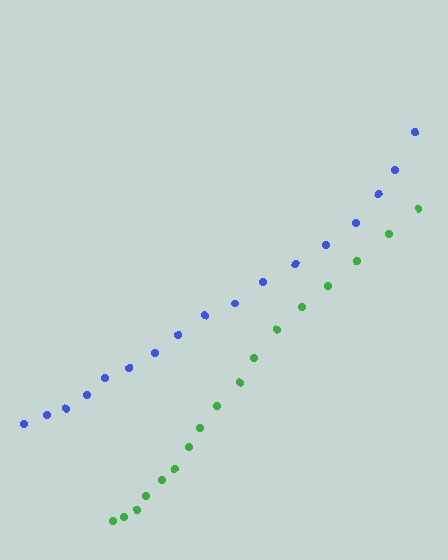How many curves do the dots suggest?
There are 2 distinct paths.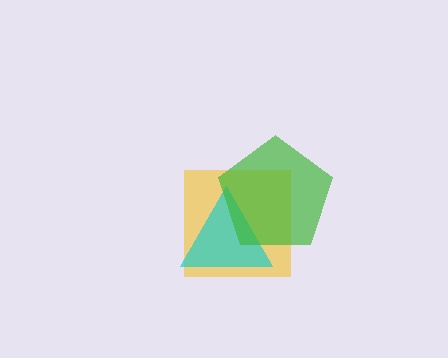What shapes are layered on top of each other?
The layered shapes are: a yellow square, a cyan triangle, a green pentagon.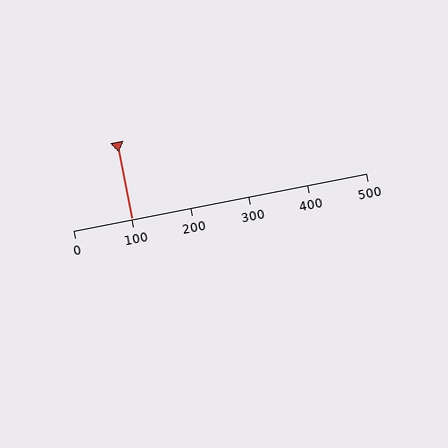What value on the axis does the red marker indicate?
The marker indicates approximately 100.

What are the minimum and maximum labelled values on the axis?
The axis runs from 0 to 500.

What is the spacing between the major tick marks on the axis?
The major ticks are spaced 100 apart.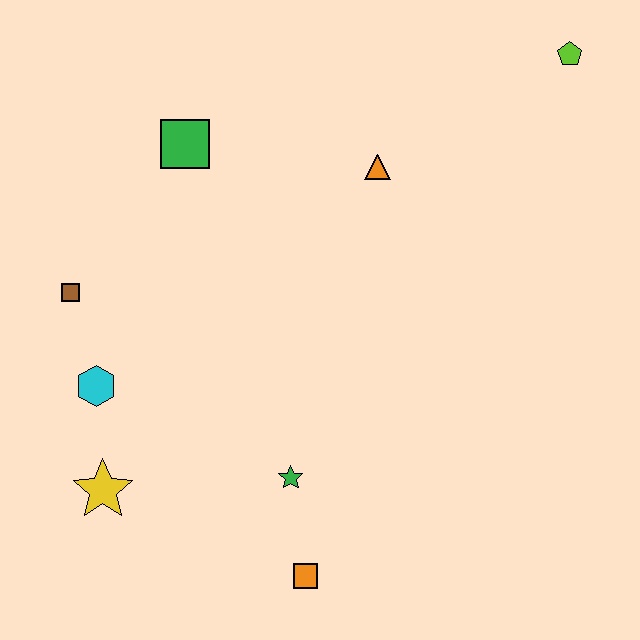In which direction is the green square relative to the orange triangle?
The green square is to the left of the orange triangle.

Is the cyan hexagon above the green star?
Yes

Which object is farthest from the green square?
The orange square is farthest from the green square.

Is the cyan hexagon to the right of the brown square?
Yes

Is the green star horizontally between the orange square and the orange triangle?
No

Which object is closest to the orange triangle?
The green square is closest to the orange triangle.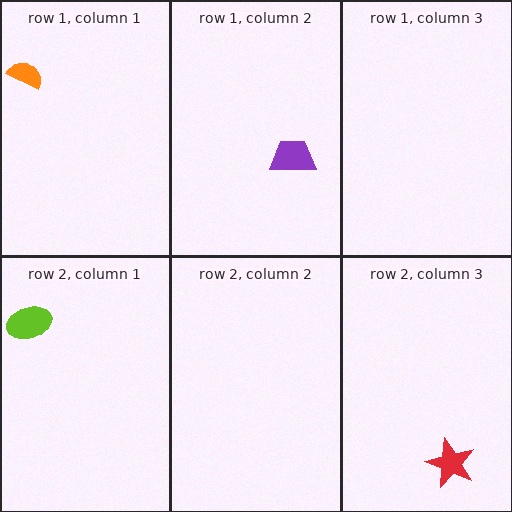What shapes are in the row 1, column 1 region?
The orange semicircle.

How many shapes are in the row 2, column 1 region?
1.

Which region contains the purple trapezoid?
The row 1, column 2 region.